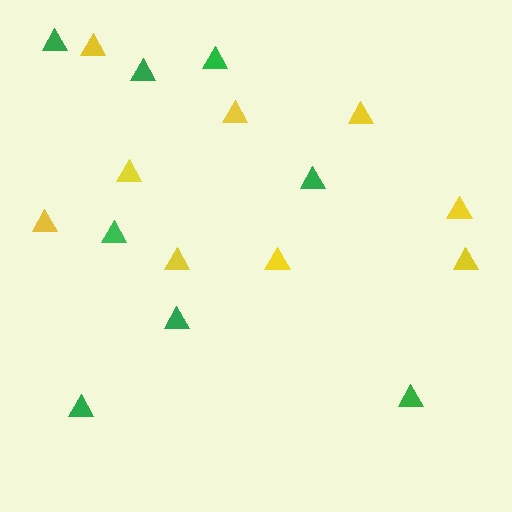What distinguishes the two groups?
There are 2 groups: one group of yellow triangles (9) and one group of green triangles (8).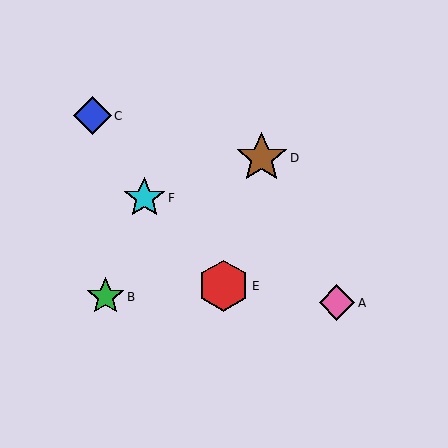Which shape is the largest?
The brown star (labeled D) is the largest.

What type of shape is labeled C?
Shape C is a blue diamond.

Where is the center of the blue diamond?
The center of the blue diamond is at (92, 116).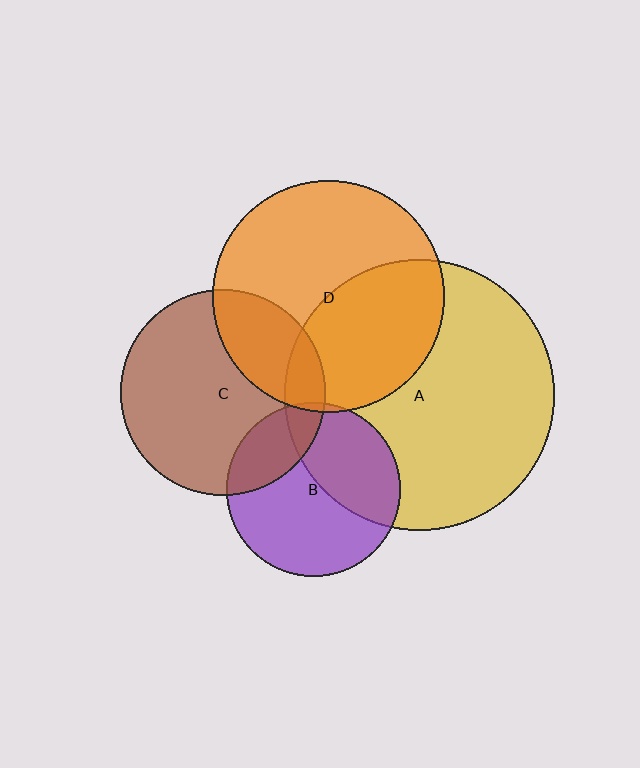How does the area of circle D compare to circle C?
Approximately 1.3 times.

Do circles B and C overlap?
Yes.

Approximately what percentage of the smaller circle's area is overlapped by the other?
Approximately 25%.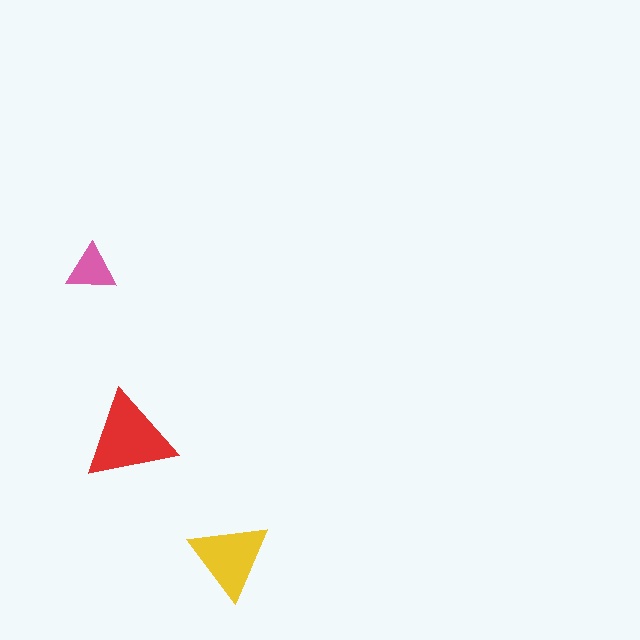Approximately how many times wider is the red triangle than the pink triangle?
About 2 times wider.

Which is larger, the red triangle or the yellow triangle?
The red one.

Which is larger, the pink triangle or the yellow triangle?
The yellow one.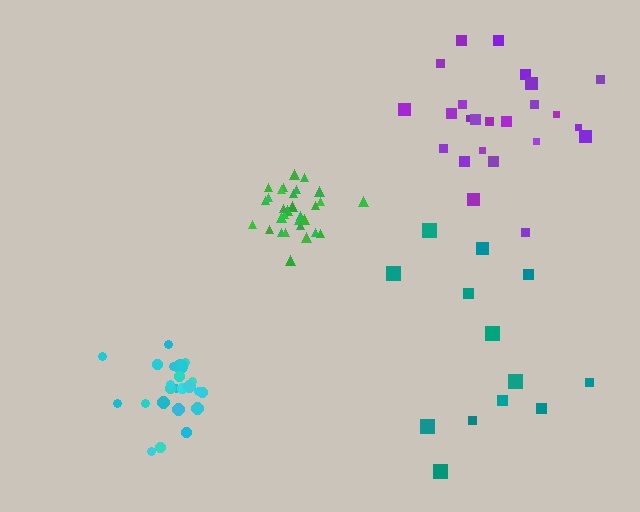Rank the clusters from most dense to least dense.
green, cyan, purple, teal.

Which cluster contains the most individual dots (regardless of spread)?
Green (30).